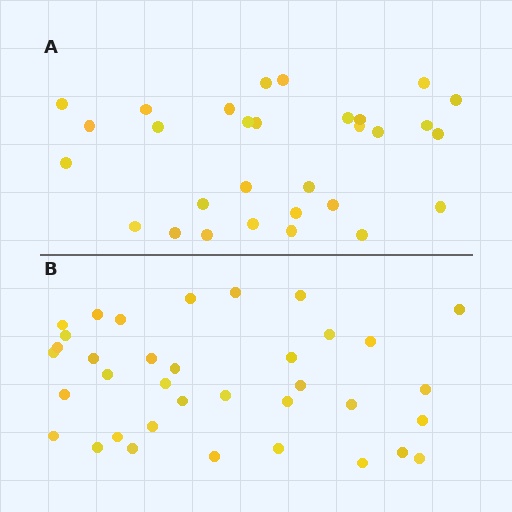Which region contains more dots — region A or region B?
Region B (the bottom region) has more dots.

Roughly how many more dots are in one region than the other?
Region B has about 6 more dots than region A.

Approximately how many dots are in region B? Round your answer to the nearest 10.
About 40 dots. (The exact count is 36, which rounds to 40.)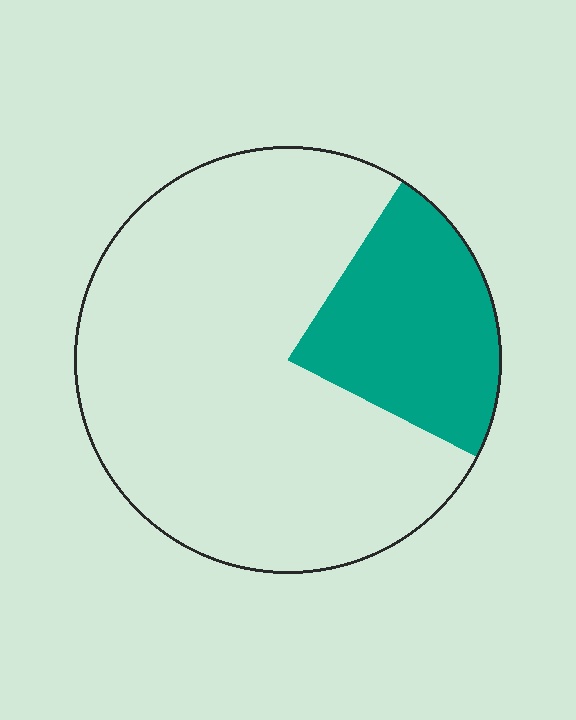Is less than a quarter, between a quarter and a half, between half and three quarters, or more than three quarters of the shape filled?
Less than a quarter.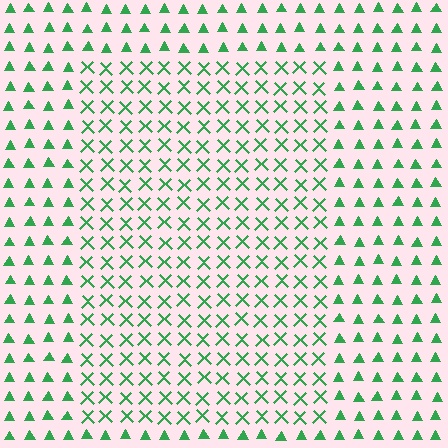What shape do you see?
I see a rectangle.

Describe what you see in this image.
The image is filled with small green elements arranged in a uniform grid. A rectangle-shaped region contains X marks, while the surrounding area contains triangles. The boundary is defined purely by the change in element shape.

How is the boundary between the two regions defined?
The boundary is defined by a change in element shape: X marks inside vs. triangles outside. All elements share the same color and spacing.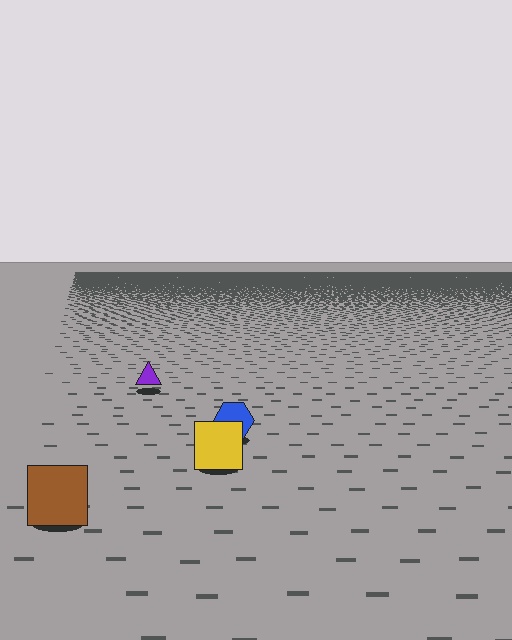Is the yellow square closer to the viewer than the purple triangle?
Yes. The yellow square is closer — you can tell from the texture gradient: the ground texture is coarser near it.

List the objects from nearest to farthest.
From nearest to farthest: the brown square, the yellow square, the blue hexagon, the purple triangle.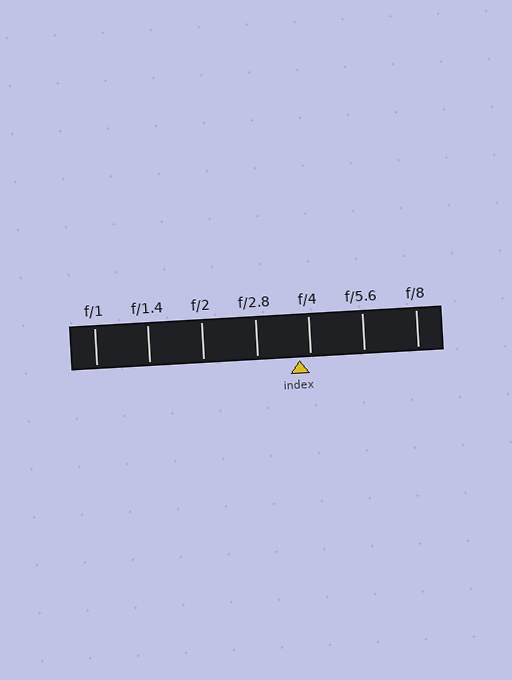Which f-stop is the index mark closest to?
The index mark is closest to f/4.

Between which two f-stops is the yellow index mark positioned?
The index mark is between f/2.8 and f/4.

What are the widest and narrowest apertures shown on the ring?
The widest aperture shown is f/1 and the narrowest is f/8.